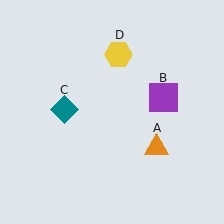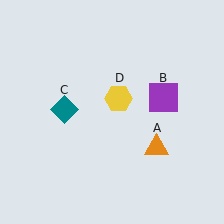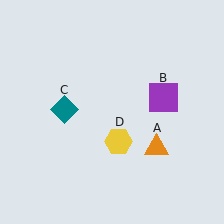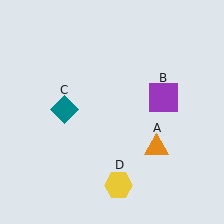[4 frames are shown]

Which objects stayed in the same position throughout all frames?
Orange triangle (object A) and purple square (object B) and teal diamond (object C) remained stationary.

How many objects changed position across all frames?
1 object changed position: yellow hexagon (object D).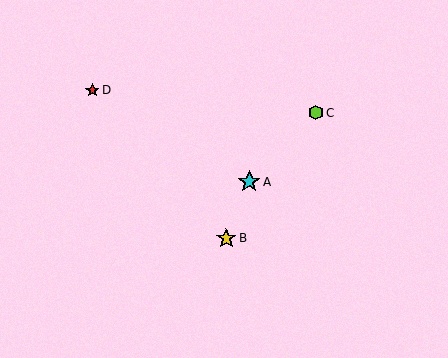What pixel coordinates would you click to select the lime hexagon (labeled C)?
Click at (316, 113) to select the lime hexagon C.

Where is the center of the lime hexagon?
The center of the lime hexagon is at (316, 113).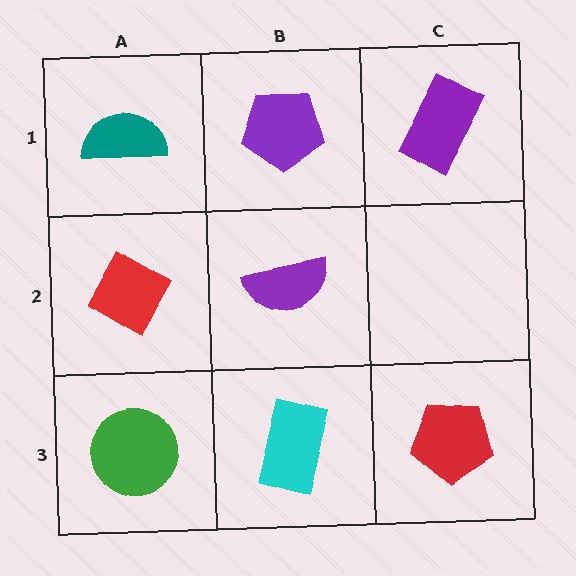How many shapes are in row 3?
3 shapes.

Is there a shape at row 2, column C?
No, that cell is empty.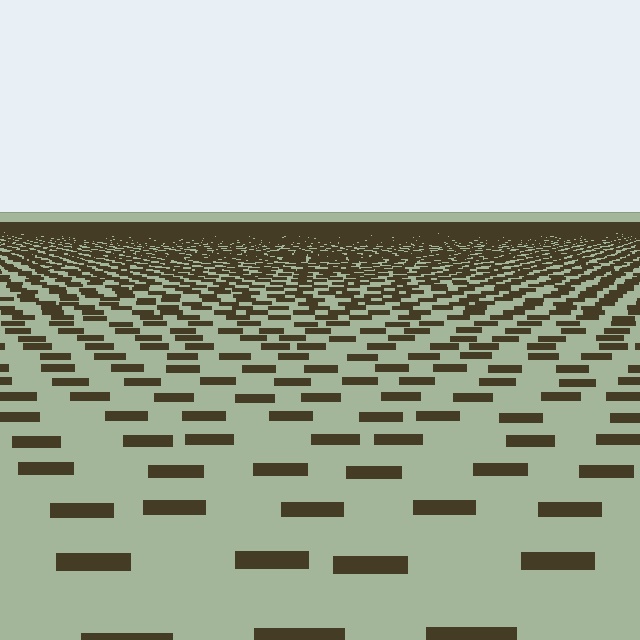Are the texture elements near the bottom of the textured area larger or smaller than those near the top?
Larger. Near the bottom, elements are closer to the viewer and appear at a bigger on-screen size.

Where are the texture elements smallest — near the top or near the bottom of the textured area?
Near the top.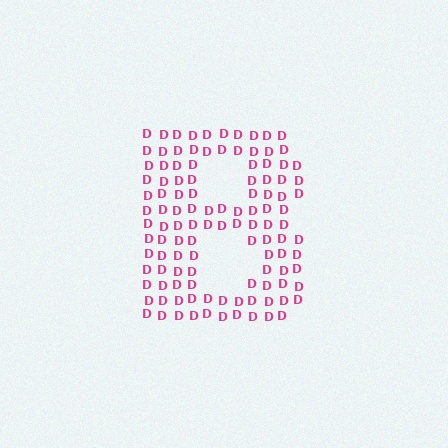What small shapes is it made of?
It is made of small letter D's.